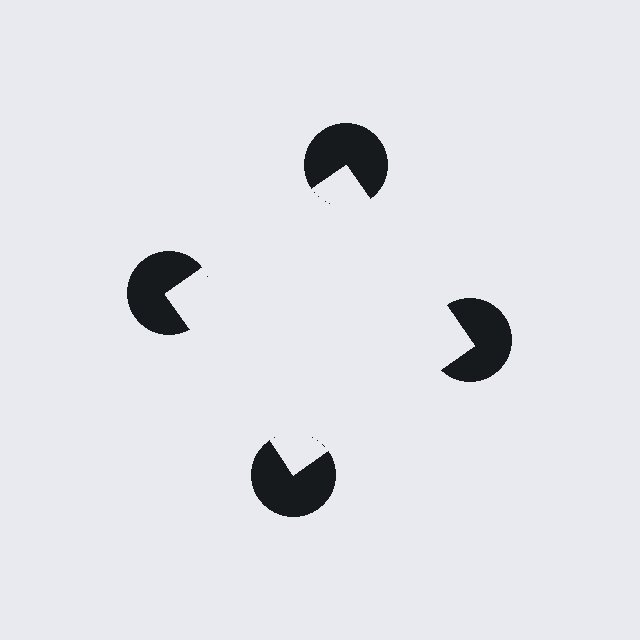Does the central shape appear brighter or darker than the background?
It typically appears slightly brighter than the background, even though no actual brightness change is drawn.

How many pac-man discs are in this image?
There are 4 — one at each vertex of the illusory square.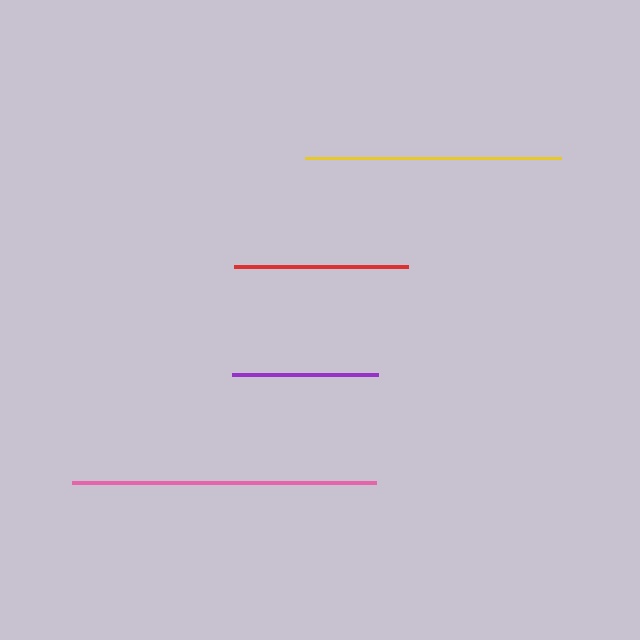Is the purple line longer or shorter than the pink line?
The pink line is longer than the purple line.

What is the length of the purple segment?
The purple segment is approximately 146 pixels long.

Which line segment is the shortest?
The purple line is the shortest at approximately 146 pixels.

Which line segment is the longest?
The pink line is the longest at approximately 304 pixels.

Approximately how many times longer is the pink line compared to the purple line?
The pink line is approximately 2.1 times the length of the purple line.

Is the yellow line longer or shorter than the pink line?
The pink line is longer than the yellow line.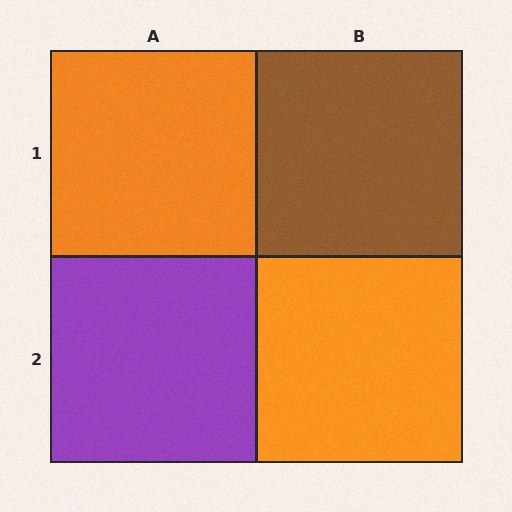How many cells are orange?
2 cells are orange.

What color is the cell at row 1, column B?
Brown.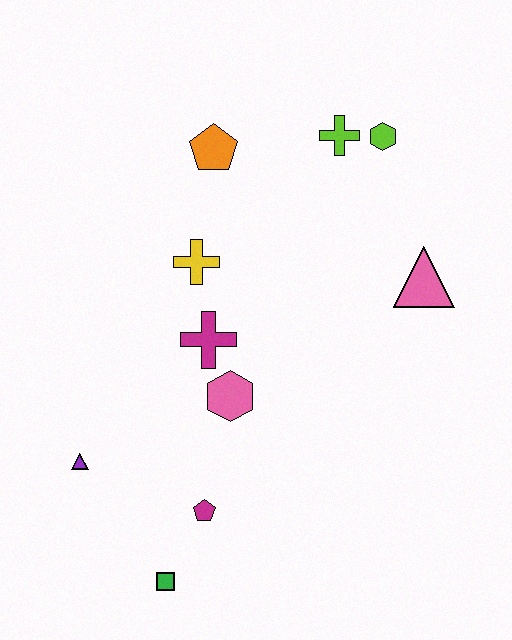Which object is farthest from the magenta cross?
The lime hexagon is farthest from the magenta cross.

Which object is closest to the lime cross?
The lime hexagon is closest to the lime cross.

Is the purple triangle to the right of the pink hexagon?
No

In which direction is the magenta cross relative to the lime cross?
The magenta cross is below the lime cross.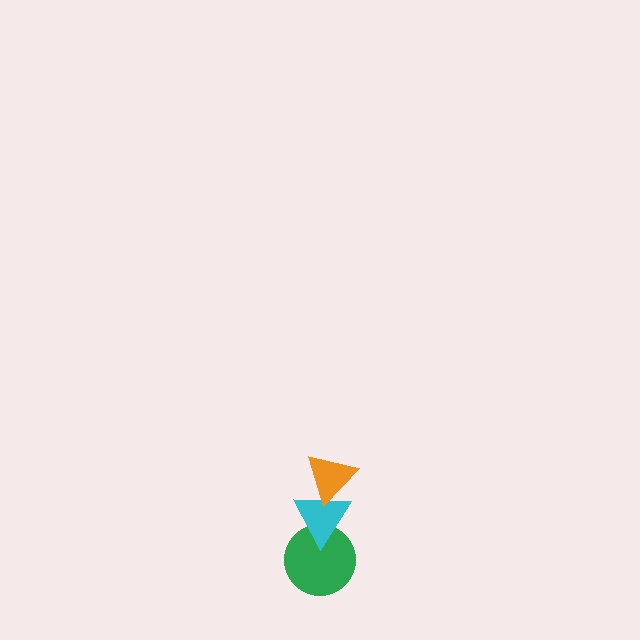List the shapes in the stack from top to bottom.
From top to bottom: the orange triangle, the cyan triangle, the green circle.